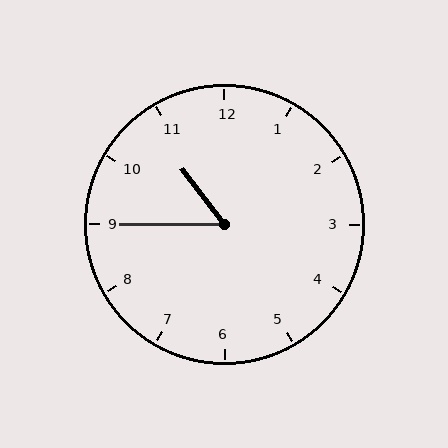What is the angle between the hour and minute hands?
Approximately 52 degrees.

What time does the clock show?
10:45.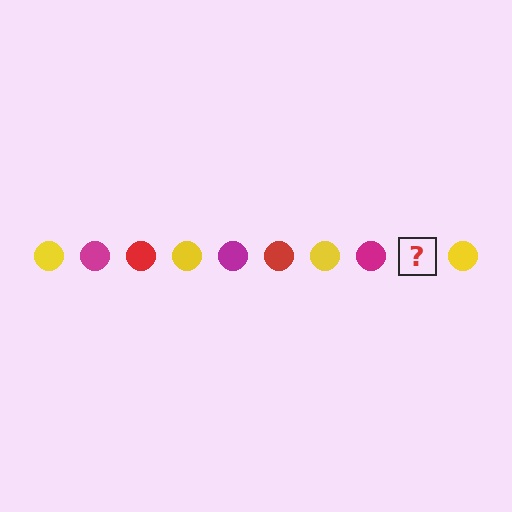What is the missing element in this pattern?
The missing element is a red circle.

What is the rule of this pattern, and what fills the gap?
The rule is that the pattern cycles through yellow, magenta, red circles. The gap should be filled with a red circle.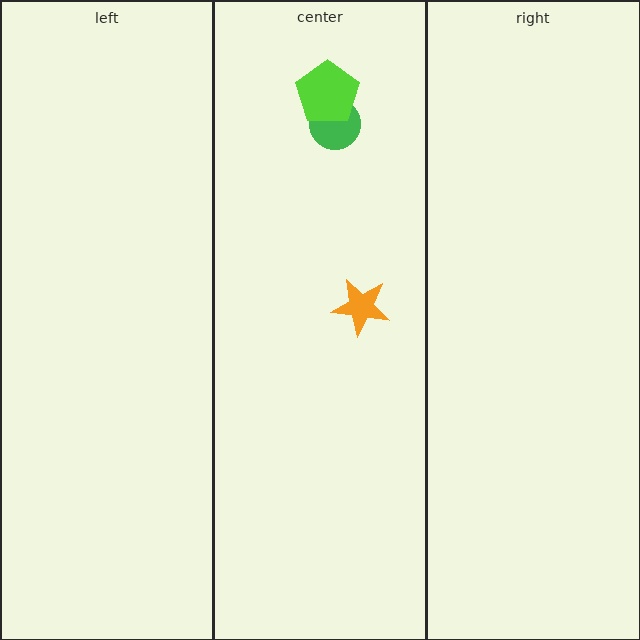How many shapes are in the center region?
3.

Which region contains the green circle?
The center region.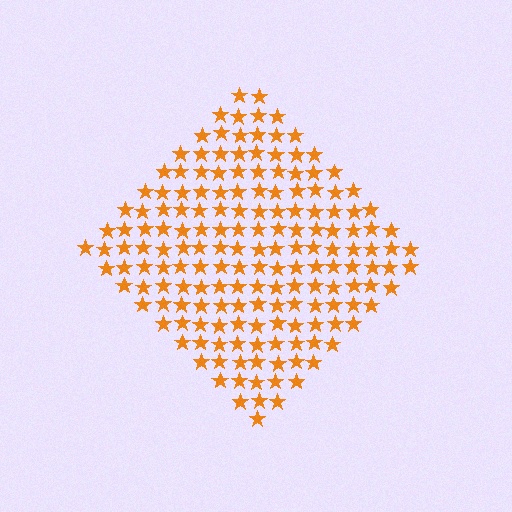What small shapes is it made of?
It is made of small stars.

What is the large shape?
The large shape is a diamond.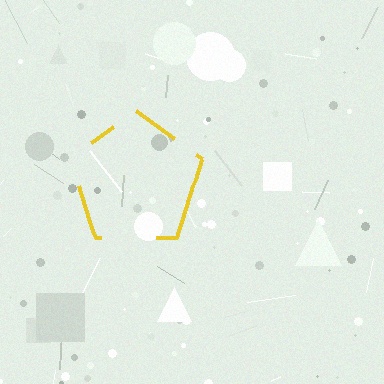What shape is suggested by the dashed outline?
The dashed outline suggests a pentagon.